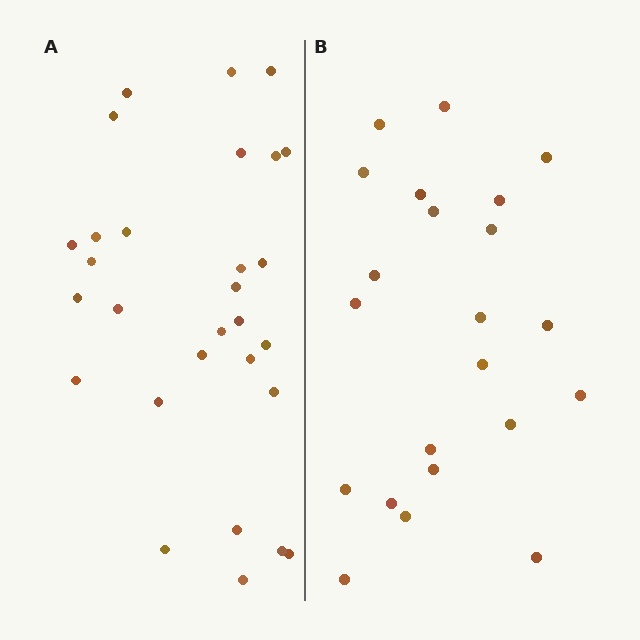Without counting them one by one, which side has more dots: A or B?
Region A (the left region) has more dots.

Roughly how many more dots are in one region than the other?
Region A has roughly 8 or so more dots than region B.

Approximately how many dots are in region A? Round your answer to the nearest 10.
About 30 dots. (The exact count is 29, which rounds to 30.)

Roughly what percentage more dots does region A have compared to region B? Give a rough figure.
About 30% more.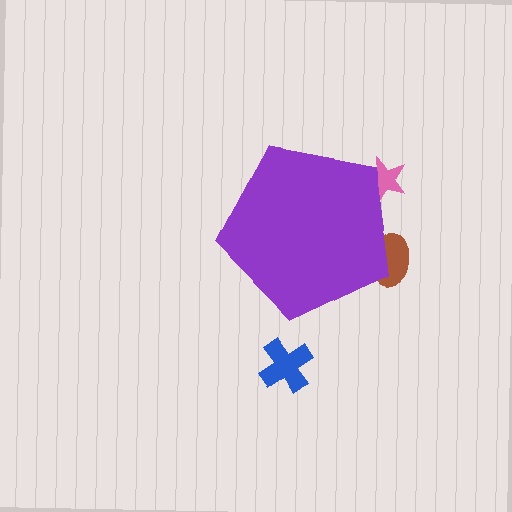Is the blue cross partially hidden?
No, the blue cross is fully visible.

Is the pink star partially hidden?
Yes, the pink star is partially hidden behind the purple pentagon.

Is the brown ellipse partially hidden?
Yes, the brown ellipse is partially hidden behind the purple pentagon.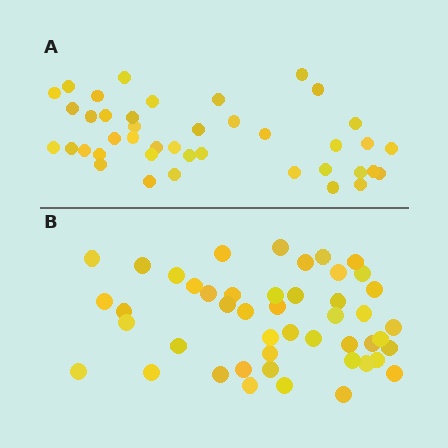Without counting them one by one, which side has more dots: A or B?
Region B (the bottom region) has more dots.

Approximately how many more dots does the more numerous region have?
Region B has about 6 more dots than region A.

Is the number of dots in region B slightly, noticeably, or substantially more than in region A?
Region B has only slightly more — the two regions are fairly close. The ratio is roughly 1.1 to 1.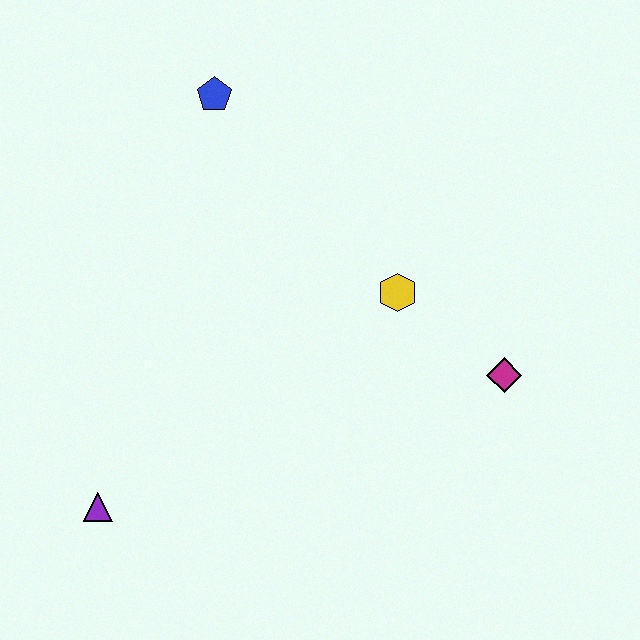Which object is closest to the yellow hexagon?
The magenta diamond is closest to the yellow hexagon.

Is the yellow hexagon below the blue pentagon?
Yes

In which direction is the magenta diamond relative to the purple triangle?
The magenta diamond is to the right of the purple triangle.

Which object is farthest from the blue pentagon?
The purple triangle is farthest from the blue pentagon.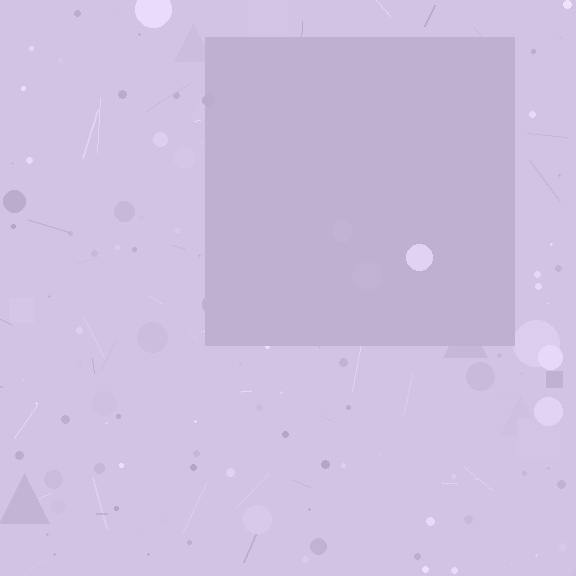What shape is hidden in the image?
A square is hidden in the image.